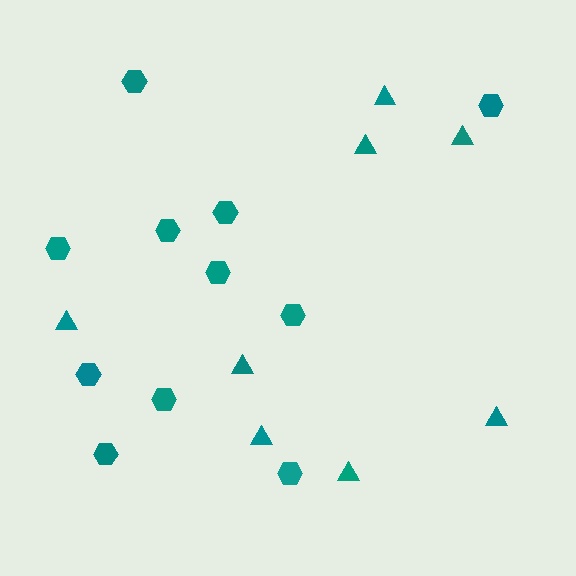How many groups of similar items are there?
There are 2 groups: one group of triangles (8) and one group of hexagons (11).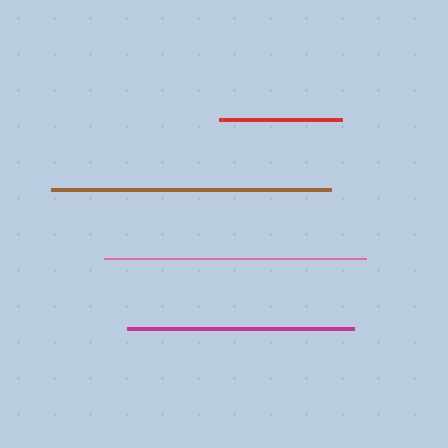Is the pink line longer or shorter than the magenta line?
The pink line is longer than the magenta line.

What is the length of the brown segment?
The brown segment is approximately 280 pixels long.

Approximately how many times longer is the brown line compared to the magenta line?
The brown line is approximately 1.2 times the length of the magenta line.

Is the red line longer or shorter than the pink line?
The pink line is longer than the red line.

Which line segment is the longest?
The brown line is the longest at approximately 280 pixels.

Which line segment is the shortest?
The red line is the shortest at approximately 123 pixels.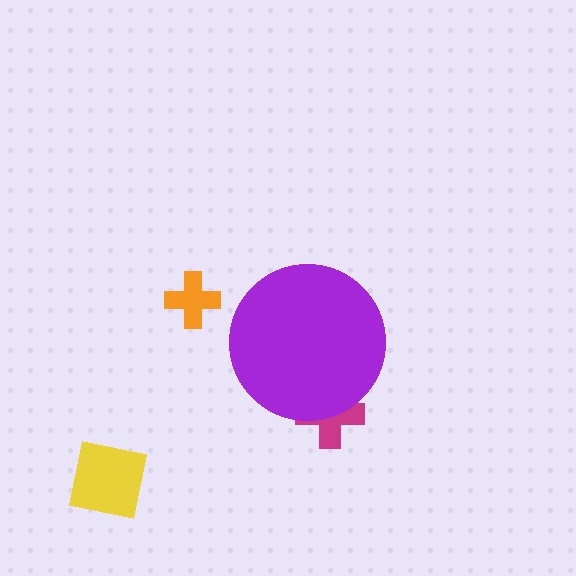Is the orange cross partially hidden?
No, the orange cross is fully visible.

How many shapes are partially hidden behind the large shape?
1 shape is partially hidden.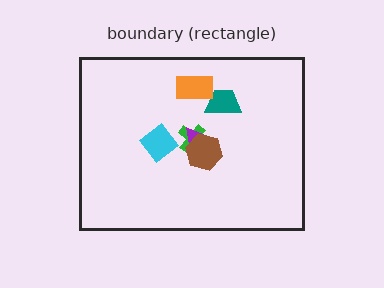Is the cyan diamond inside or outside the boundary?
Inside.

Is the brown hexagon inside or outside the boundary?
Inside.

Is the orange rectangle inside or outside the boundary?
Inside.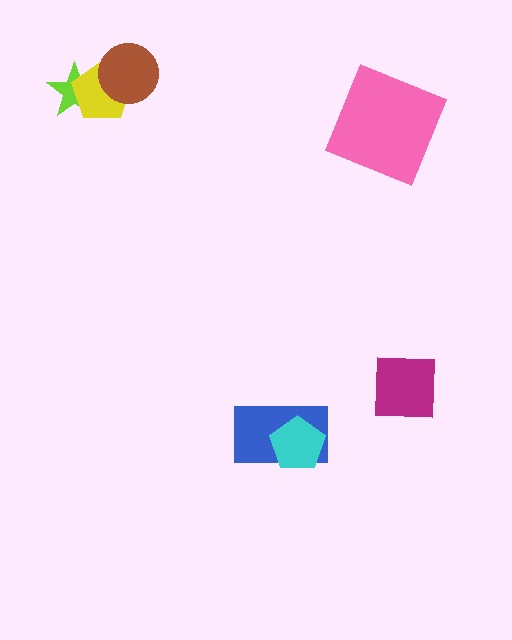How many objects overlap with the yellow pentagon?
2 objects overlap with the yellow pentagon.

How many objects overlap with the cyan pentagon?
1 object overlaps with the cyan pentagon.